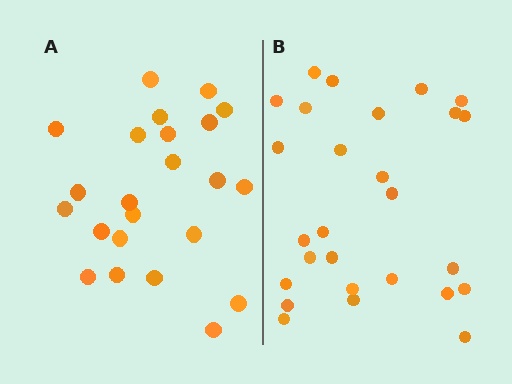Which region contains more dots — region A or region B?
Region B (the right region) has more dots.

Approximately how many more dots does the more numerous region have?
Region B has about 4 more dots than region A.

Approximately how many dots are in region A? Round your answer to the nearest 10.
About 20 dots. (The exact count is 23, which rounds to 20.)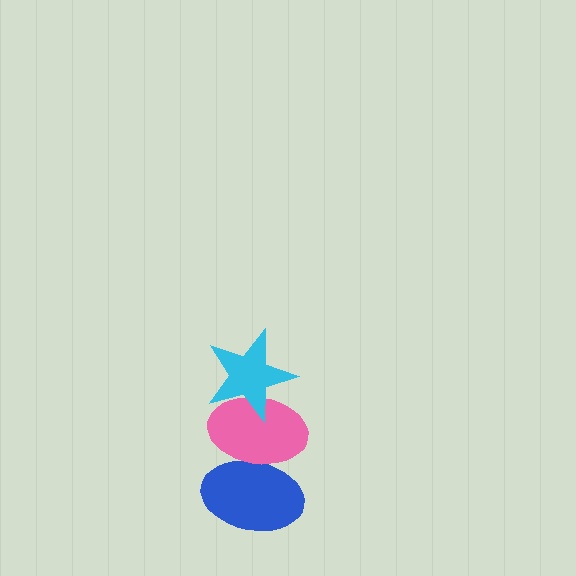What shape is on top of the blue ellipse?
The pink ellipse is on top of the blue ellipse.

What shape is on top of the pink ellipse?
The cyan star is on top of the pink ellipse.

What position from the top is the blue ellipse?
The blue ellipse is 3rd from the top.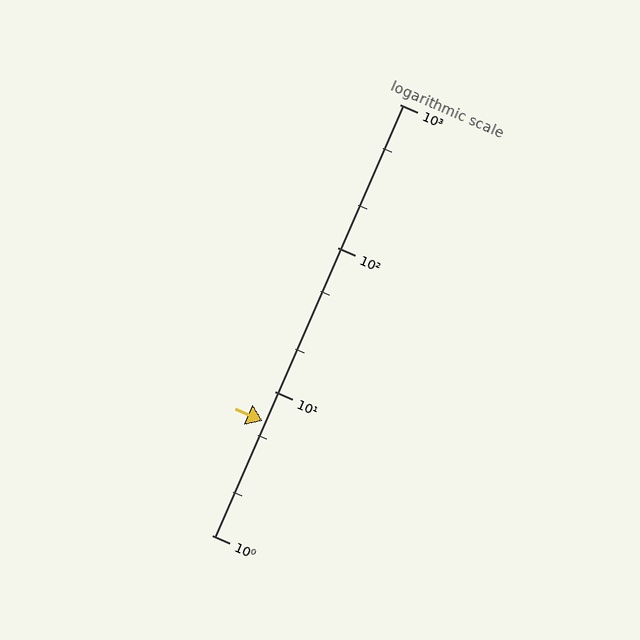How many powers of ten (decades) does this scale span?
The scale spans 3 decades, from 1 to 1000.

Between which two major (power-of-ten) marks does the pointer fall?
The pointer is between 1 and 10.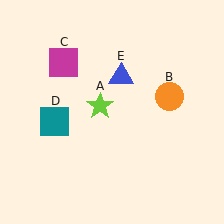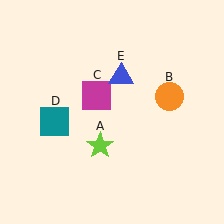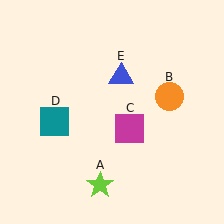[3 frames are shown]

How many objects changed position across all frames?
2 objects changed position: lime star (object A), magenta square (object C).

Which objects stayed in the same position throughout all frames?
Orange circle (object B) and teal square (object D) and blue triangle (object E) remained stationary.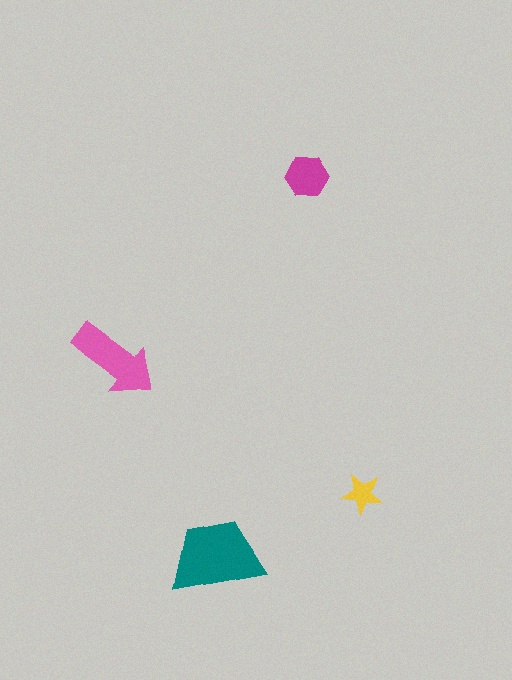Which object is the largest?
The teal trapezoid.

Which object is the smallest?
The yellow star.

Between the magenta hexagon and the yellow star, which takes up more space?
The magenta hexagon.